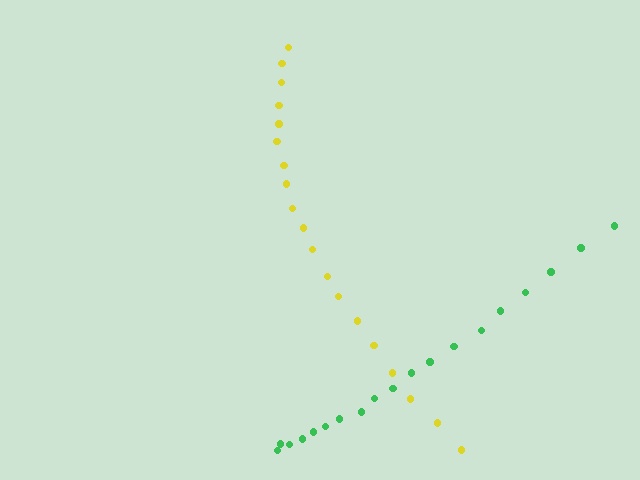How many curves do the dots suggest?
There are 2 distinct paths.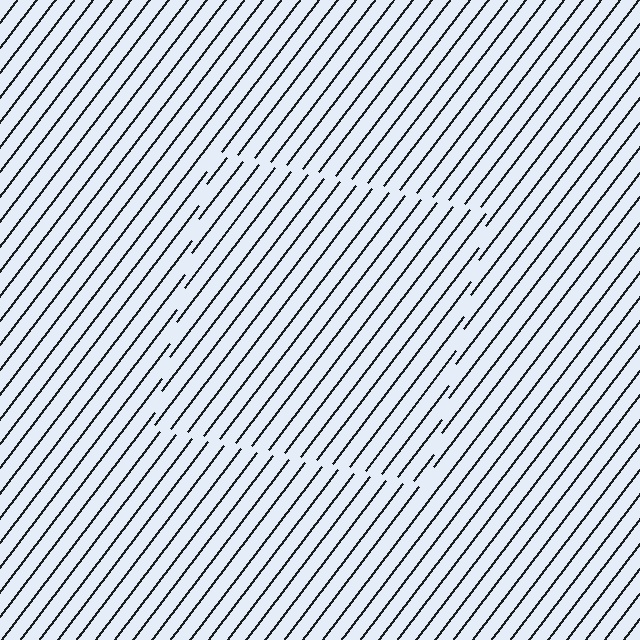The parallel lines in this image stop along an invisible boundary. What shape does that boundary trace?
An illusory square. The interior of the shape contains the same grating, shifted by half a period — the contour is defined by the phase discontinuity where line-ends from the inner and outer gratings abut.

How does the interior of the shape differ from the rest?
The interior of the shape contains the same grating, shifted by half a period — the contour is defined by the phase discontinuity where line-ends from the inner and outer gratings abut.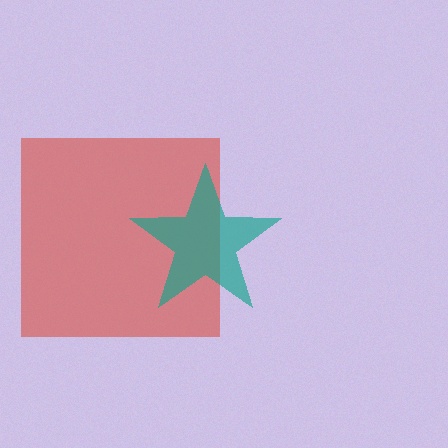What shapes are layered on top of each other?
The layered shapes are: a red square, a teal star.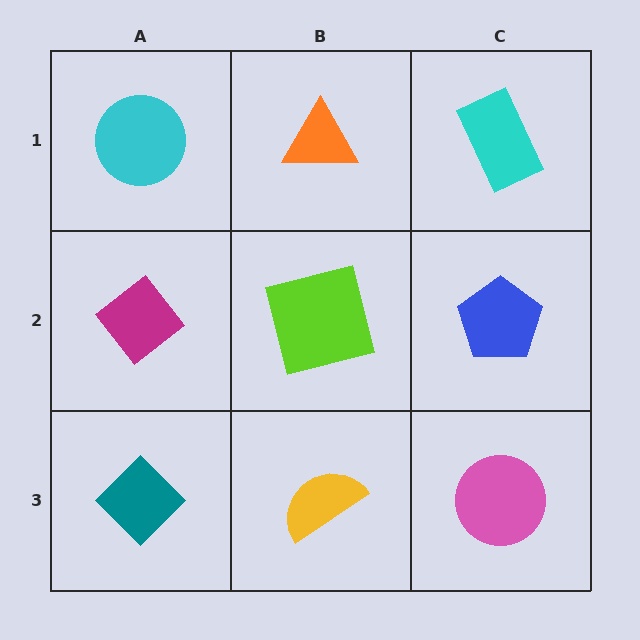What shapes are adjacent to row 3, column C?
A blue pentagon (row 2, column C), a yellow semicircle (row 3, column B).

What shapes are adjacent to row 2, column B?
An orange triangle (row 1, column B), a yellow semicircle (row 3, column B), a magenta diamond (row 2, column A), a blue pentagon (row 2, column C).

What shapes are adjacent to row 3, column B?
A lime square (row 2, column B), a teal diamond (row 3, column A), a pink circle (row 3, column C).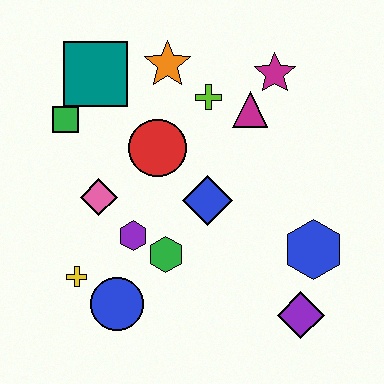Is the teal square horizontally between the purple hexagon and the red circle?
No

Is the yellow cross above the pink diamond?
No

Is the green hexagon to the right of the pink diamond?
Yes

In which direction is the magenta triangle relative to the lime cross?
The magenta triangle is to the right of the lime cross.